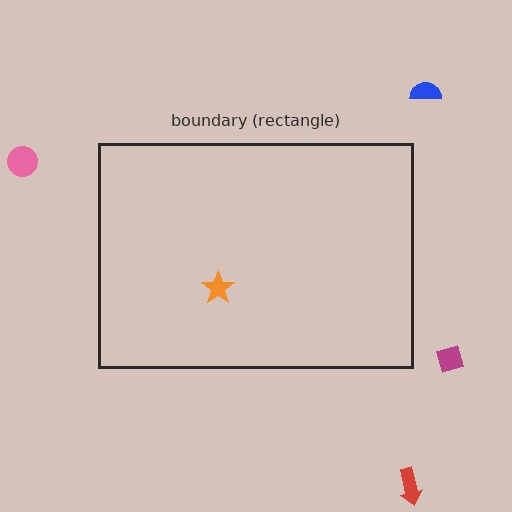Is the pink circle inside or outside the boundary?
Outside.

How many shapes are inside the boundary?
1 inside, 4 outside.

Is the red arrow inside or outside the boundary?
Outside.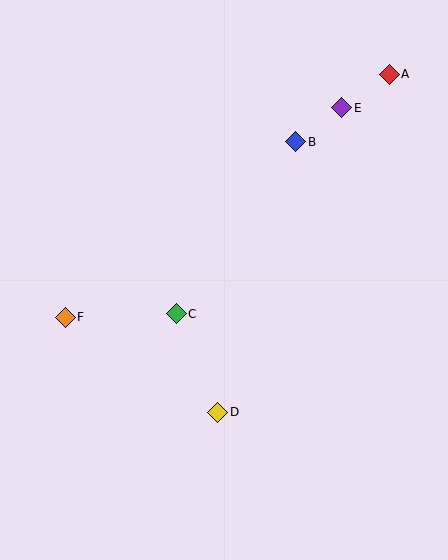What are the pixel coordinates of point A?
Point A is at (389, 74).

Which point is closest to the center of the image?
Point C at (176, 314) is closest to the center.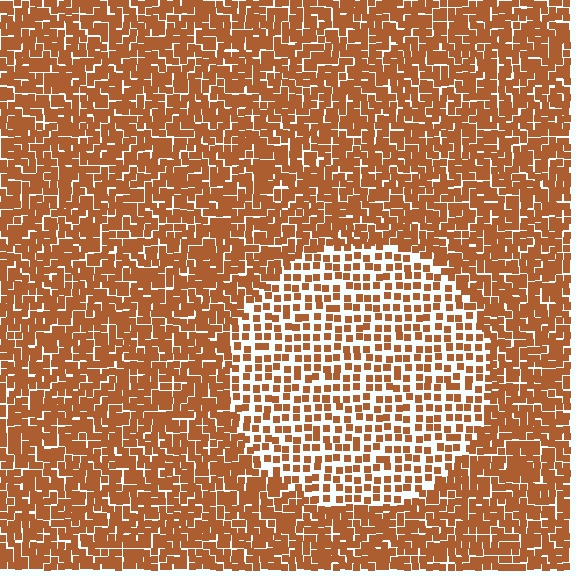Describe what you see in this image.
The image contains small brown elements arranged at two different densities. A circle-shaped region is visible where the elements are less densely packed than the surrounding area.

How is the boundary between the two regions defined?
The boundary is defined by a change in element density (approximately 1.9x ratio). All elements are the same color, size, and shape.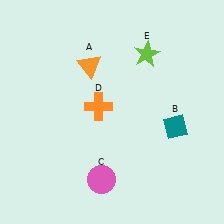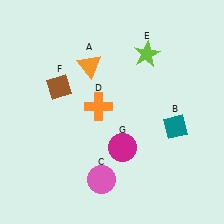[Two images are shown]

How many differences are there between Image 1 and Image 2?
There are 2 differences between the two images.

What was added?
A brown diamond (F), a magenta circle (G) were added in Image 2.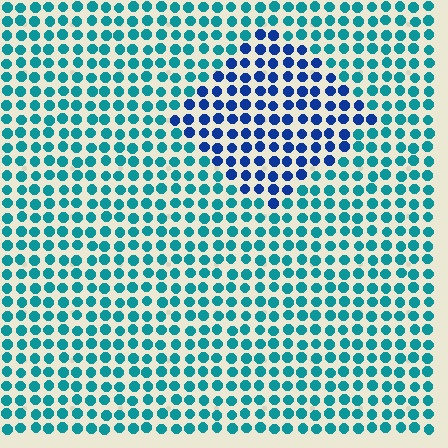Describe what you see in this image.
The image is filled with small teal elements in a uniform arrangement. A diamond-shaped region is visible where the elements are tinted to a slightly different hue, forming a subtle color boundary.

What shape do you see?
I see a diamond.